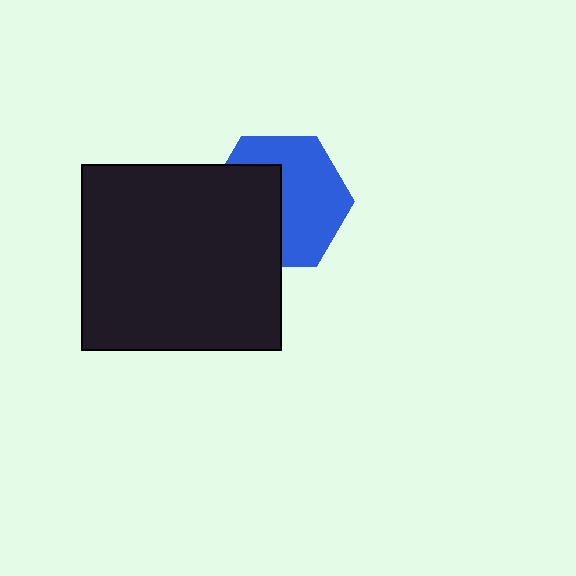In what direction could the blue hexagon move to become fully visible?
The blue hexagon could move right. That would shift it out from behind the black rectangle entirely.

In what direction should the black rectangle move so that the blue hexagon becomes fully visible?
The black rectangle should move left. That is the shortest direction to clear the overlap and leave the blue hexagon fully visible.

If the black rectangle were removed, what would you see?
You would see the complete blue hexagon.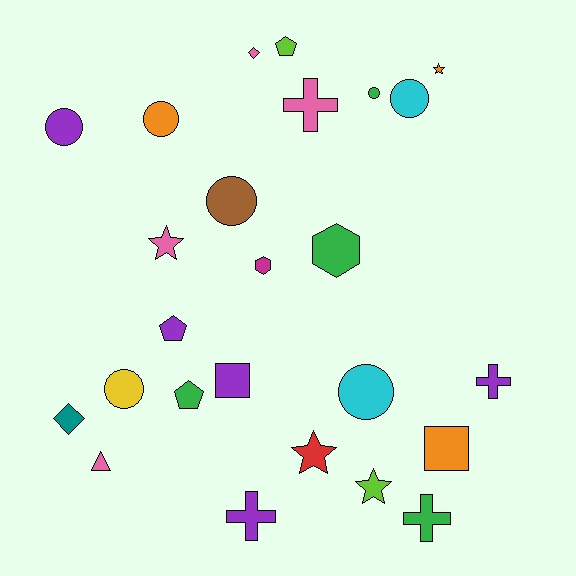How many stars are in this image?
There are 4 stars.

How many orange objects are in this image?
There are 3 orange objects.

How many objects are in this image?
There are 25 objects.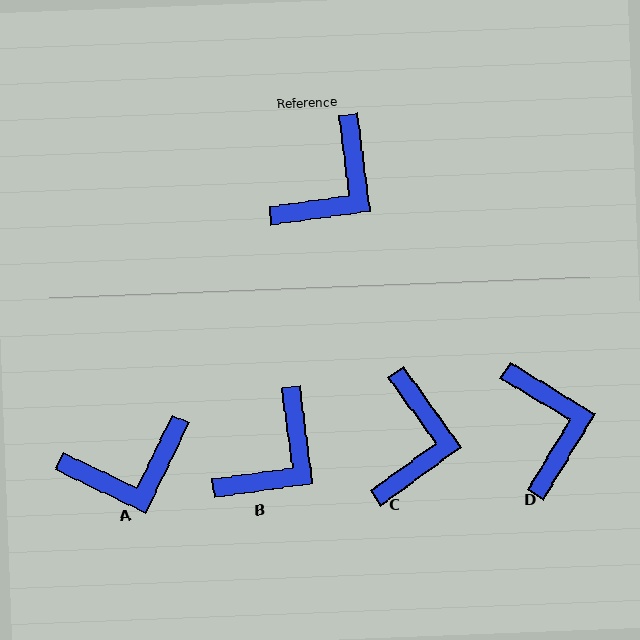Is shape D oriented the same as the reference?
No, it is off by about 51 degrees.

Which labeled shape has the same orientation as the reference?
B.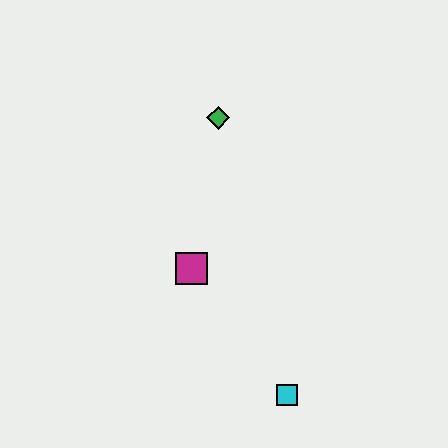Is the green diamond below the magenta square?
No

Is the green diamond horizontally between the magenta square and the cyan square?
Yes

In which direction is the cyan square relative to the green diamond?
The cyan square is below the green diamond.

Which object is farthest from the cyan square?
The green diamond is farthest from the cyan square.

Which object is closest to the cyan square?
The magenta square is closest to the cyan square.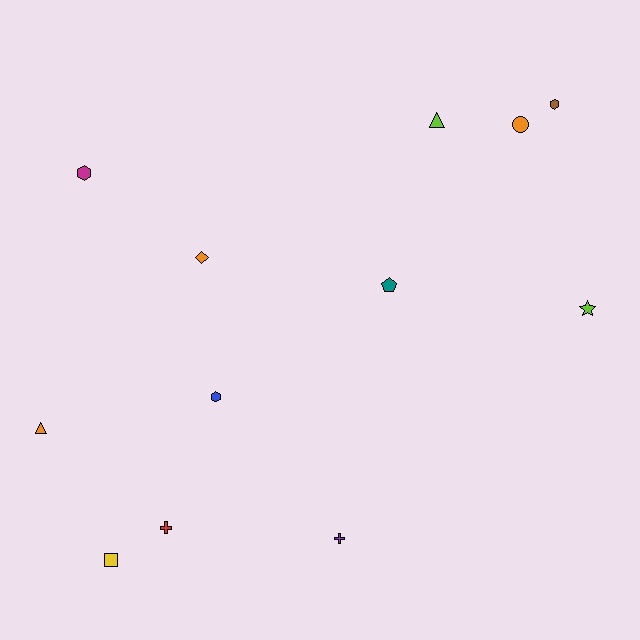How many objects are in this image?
There are 12 objects.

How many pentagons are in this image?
There is 1 pentagon.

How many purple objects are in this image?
There is 1 purple object.